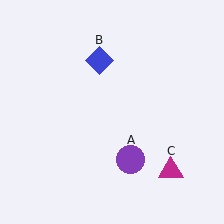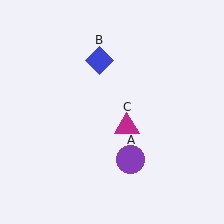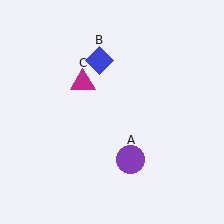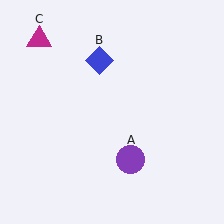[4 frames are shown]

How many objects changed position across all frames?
1 object changed position: magenta triangle (object C).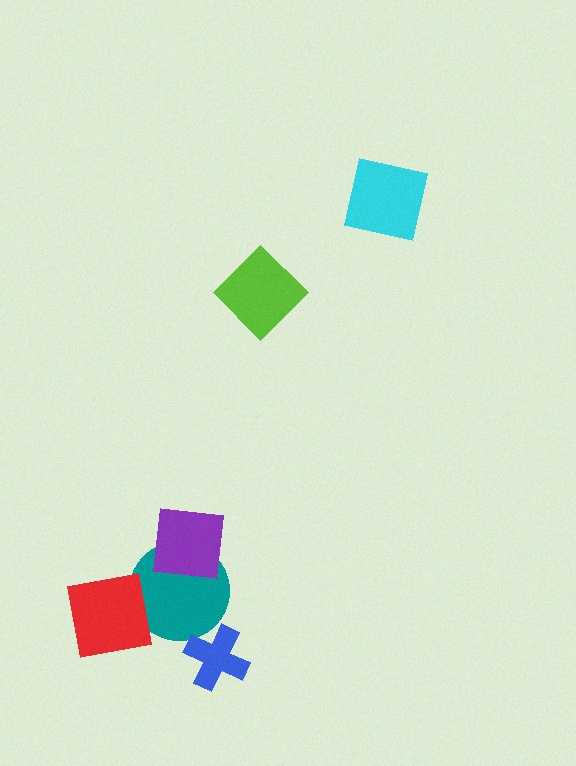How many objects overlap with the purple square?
1 object overlaps with the purple square.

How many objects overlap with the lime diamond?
0 objects overlap with the lime diamond.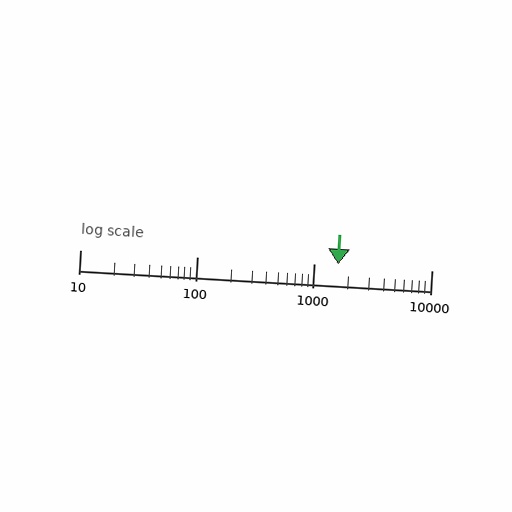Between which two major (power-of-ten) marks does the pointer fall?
The pointer is between 1000 and 10000.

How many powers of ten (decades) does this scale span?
The scale spans 3 decades, from 10 to 10000.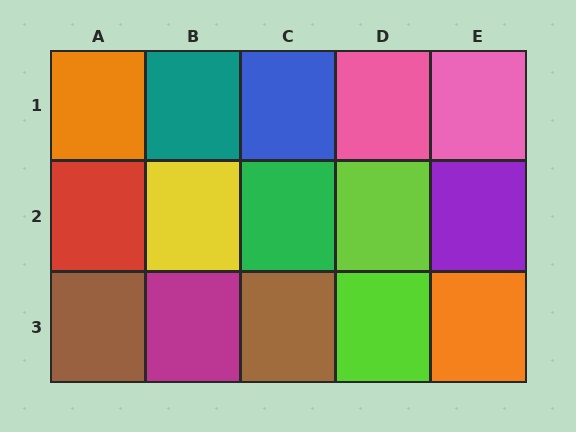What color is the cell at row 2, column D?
Lime.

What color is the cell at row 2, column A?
Red.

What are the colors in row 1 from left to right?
Orange, teal, blue, pink, pink.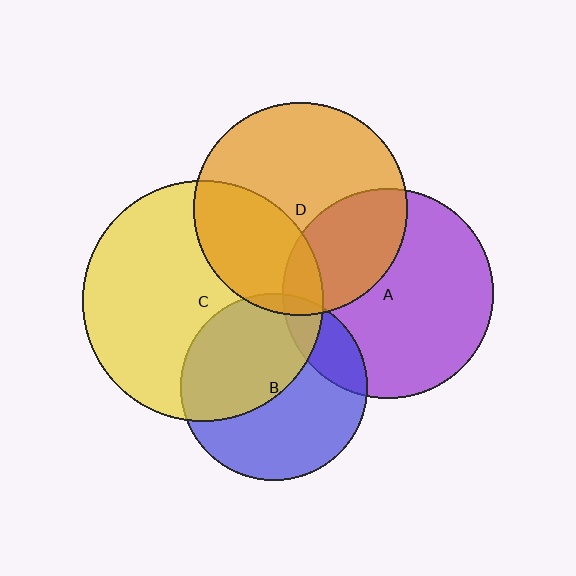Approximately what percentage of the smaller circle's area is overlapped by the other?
Approximately 5%.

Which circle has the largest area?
Circle C (yellow).